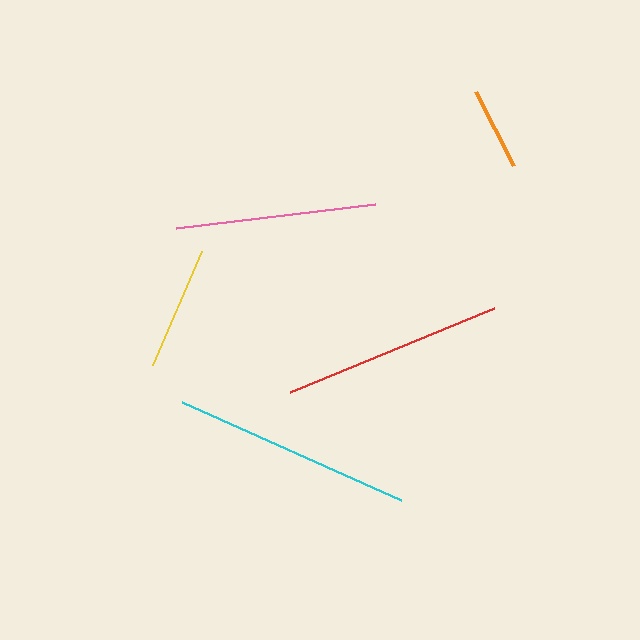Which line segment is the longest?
The cyan line is the longest at approximately 239 pixels.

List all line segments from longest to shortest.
From longest to shortest: cyan, red, pink, yellow, orange.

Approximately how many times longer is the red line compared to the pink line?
The red line is approximately 1.1 times the length of the pink line.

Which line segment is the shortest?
The orange line is the shortest at approximately 83 pixels.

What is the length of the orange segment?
The orange segment is approximately 83 pixels long.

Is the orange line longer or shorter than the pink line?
The pink line is longer than the orange line.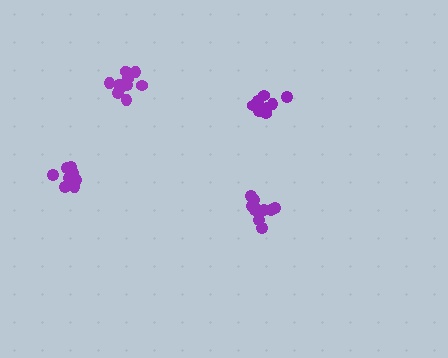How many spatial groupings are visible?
There are 4 spatial groupings.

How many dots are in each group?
Group 1: 13 dots, Group 2: 10 dots, Group 3: 13 dots, Group 4: 11 dots (47 total).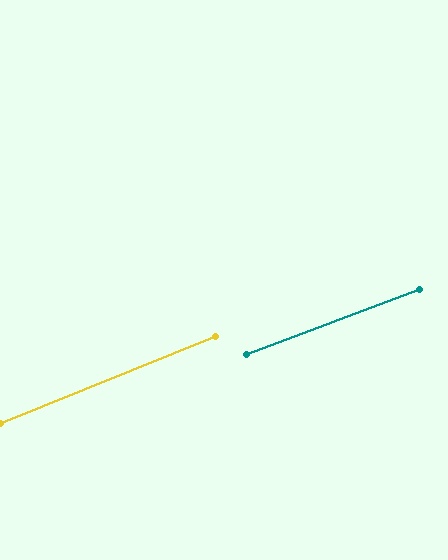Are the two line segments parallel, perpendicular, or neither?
Parallel — their directions differ by only 1.5°.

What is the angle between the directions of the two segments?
Approximately 1 degree.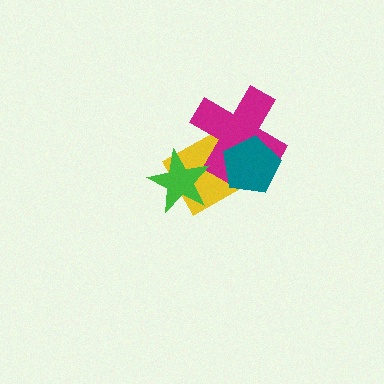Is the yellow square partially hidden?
Yes, it is partially covered by another shape.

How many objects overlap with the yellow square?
3 objects overlap with the yellow square.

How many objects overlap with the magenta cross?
2 objects overlap with the magenta cross.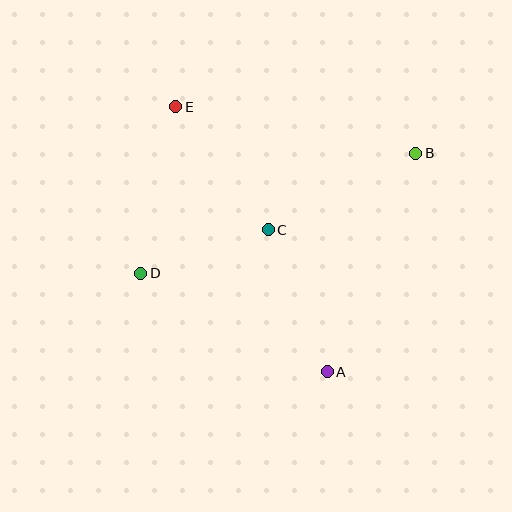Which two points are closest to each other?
Points C and D are closest to each other.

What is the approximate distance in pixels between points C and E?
The distance between C and E is approximately 154 pixels.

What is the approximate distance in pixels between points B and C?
The distance between B and C is approximately 166 pixels.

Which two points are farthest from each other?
Points A and E are farthest from each other.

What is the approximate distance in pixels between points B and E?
The distance between B and E is approximately 245 pixels.